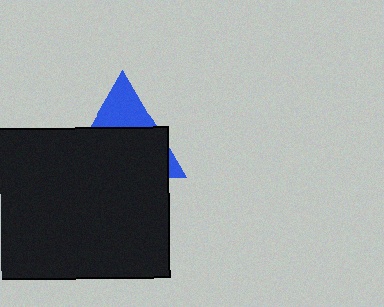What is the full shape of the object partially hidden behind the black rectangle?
The partially hidden object is a blue triangle.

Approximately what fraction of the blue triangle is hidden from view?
Roughly 69% of the blue triangle is hidden behind the black rectangle.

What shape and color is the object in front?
The object in front is a black rectangle.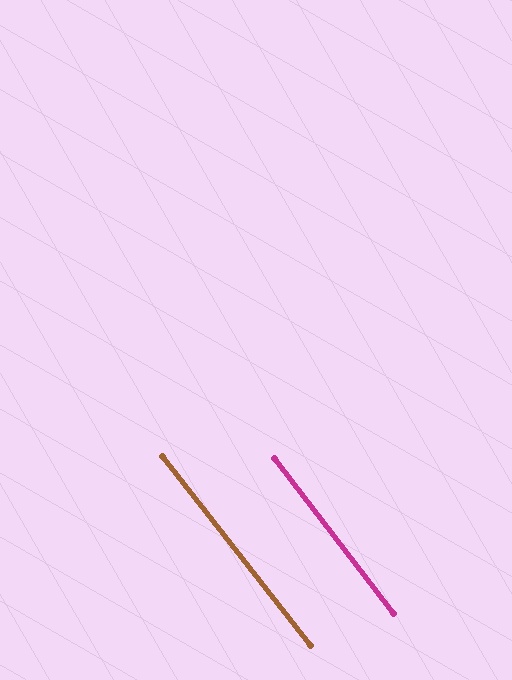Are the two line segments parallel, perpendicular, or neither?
Parallel — their directions differ by only 0.7°.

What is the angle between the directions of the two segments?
Approximately 1 degree.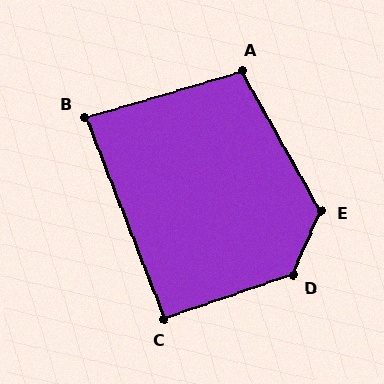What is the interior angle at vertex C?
Approximately 92 degrees (approximately right).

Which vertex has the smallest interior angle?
B, at approximately 85 degrees.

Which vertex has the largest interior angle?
D, at approximately 133 degrees.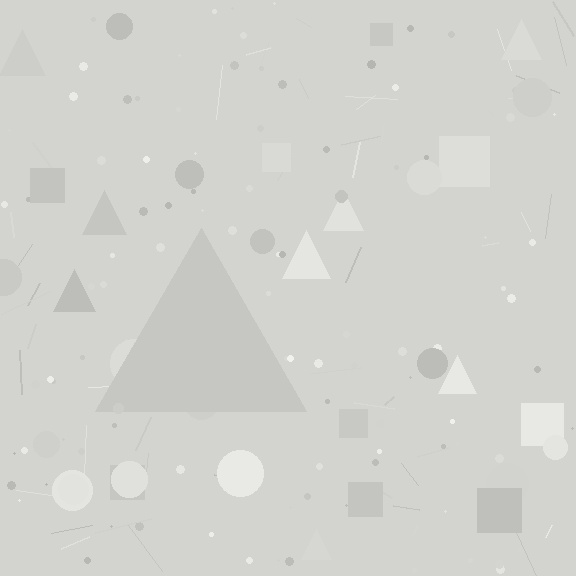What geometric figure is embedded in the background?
A triangle is embedded in the background.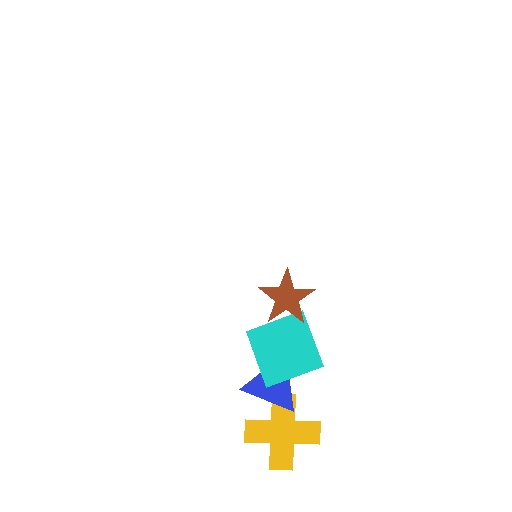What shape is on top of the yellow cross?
The blue triangle is on top of the yellow cross.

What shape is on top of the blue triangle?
The cyan square is on top of the blue triangle.